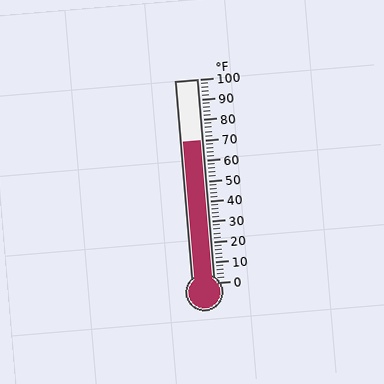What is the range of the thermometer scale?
The thermometer scale ranges from 0°F to 100°F.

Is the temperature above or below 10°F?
The temperature is above 10°F.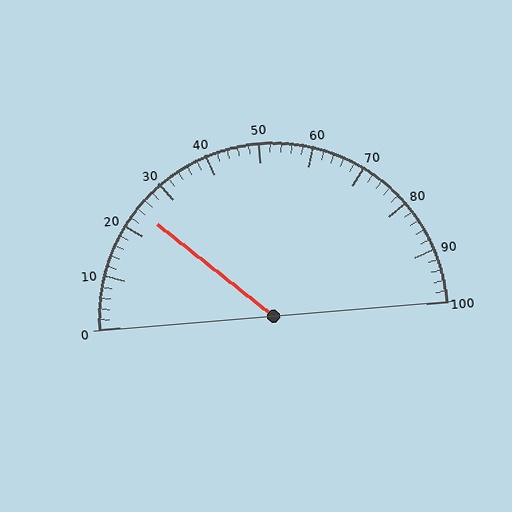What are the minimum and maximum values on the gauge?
The gauge ranges from 0 to 100.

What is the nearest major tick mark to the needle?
The nearest major tick mark is 20.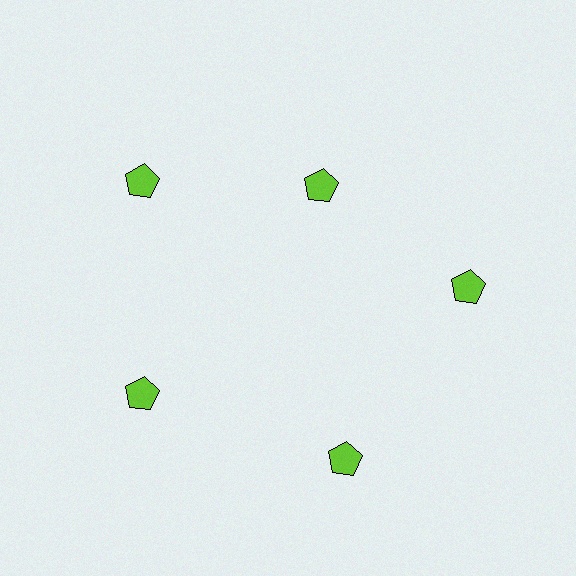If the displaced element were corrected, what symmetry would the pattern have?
It would have 5-fold rotational symmetry — the pattern would map onto itself every 72 degrees.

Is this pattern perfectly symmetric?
No. The 5 lime pentagons are arranged in a ring, but one element near the 1 o'clock position is pulled inward toward the center, breaking the 5-fold rotational symmetry.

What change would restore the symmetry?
The symmetry would be restored by moving it outward, back onto the ring so that all 5 pentagons sit at equal angles and equal distance from the center.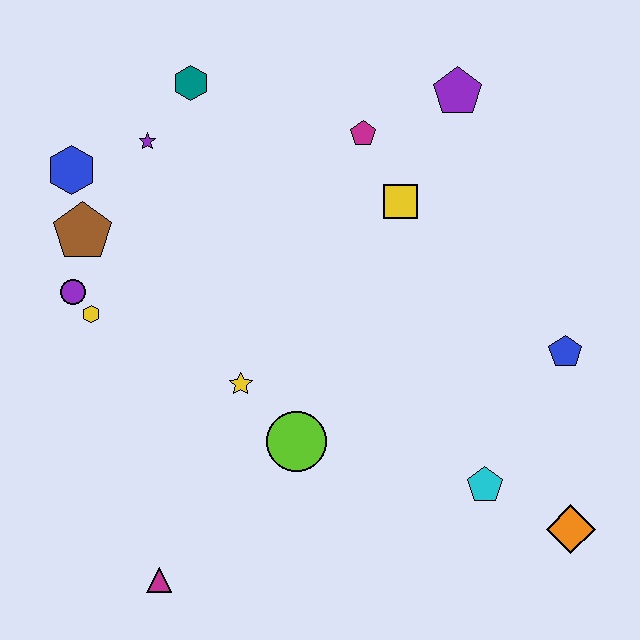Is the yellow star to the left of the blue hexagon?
No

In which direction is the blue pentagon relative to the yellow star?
The blue pentagon is to the right of the yellow star.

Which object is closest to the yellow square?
The magenta pentagon is closest to the yellow square.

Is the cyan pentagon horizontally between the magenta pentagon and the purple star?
No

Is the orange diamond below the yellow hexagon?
Yes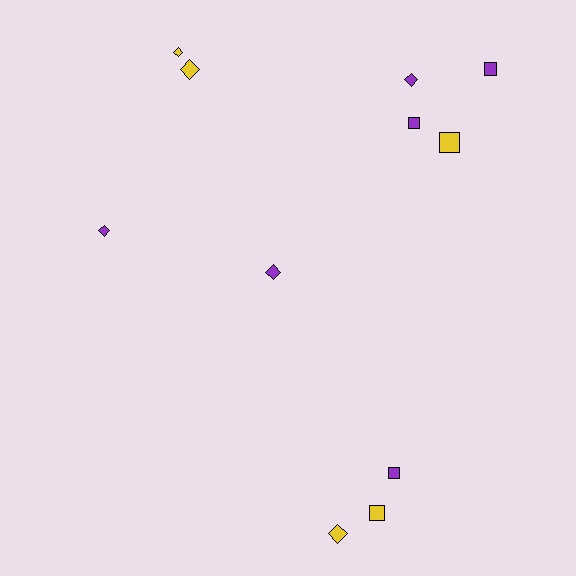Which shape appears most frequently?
Diamond, with 6 objects.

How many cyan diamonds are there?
There are no cyan diamonds.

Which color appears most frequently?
Purple, with 6 objects.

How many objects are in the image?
There are 11 objects.